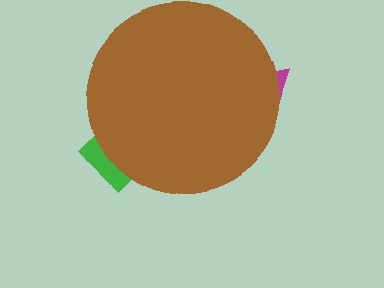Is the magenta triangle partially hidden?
Yes, the magenta triangle is partially hidden behind the brown circle.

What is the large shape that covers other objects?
A brown circle.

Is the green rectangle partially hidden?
Yes, the green rectangle is partially hidden behind the brown circle.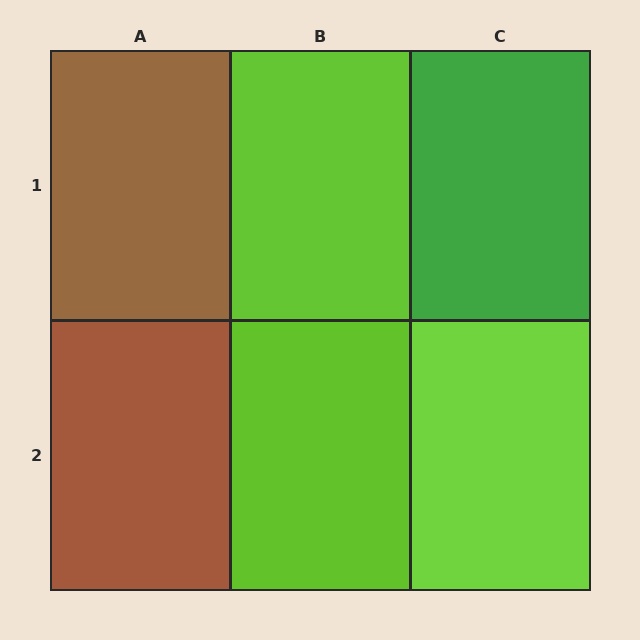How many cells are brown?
2 cells are brown.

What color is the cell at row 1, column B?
Lime.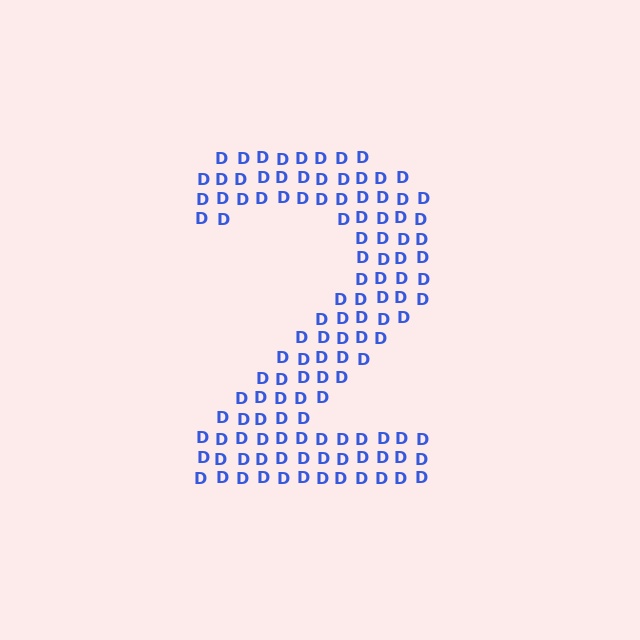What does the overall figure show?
The overall figure shows the digit 2.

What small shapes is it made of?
It is made of small letter D's.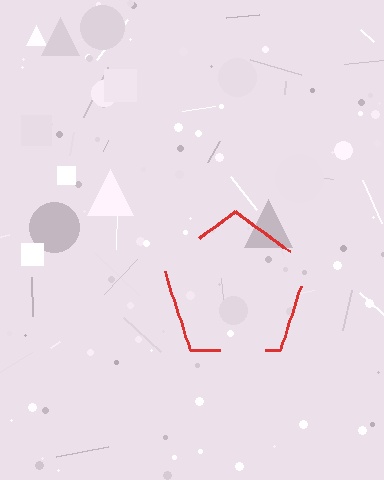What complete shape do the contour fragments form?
The contour fragments form a pentagon.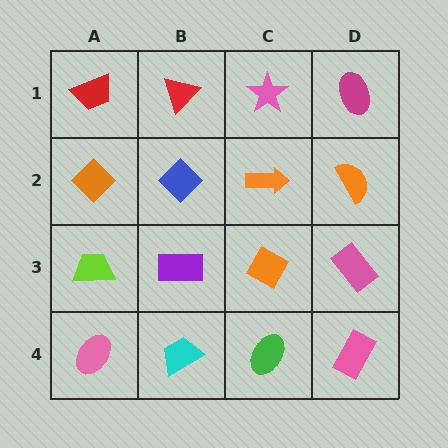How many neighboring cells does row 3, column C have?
4.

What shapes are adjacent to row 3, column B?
A blue diamond (row 2, column B), a cyan trapezoid (row 4, column B), a lime trapezoid (row 3, column A), an orange diamond (row 3, column C).